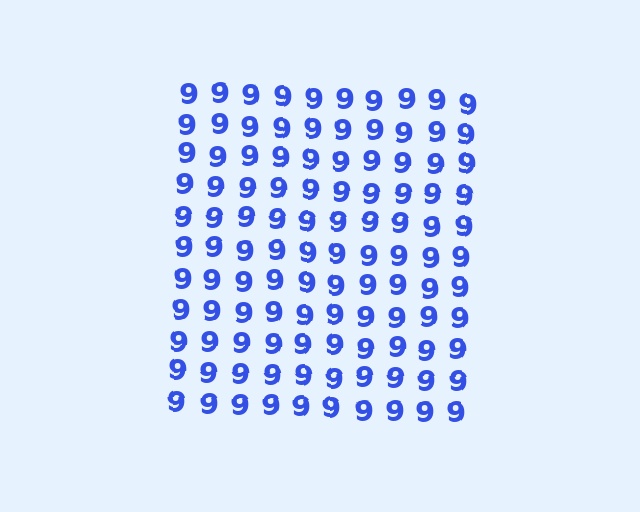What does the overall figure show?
The overall figure shows a square.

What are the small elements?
The small elements are digit 9's.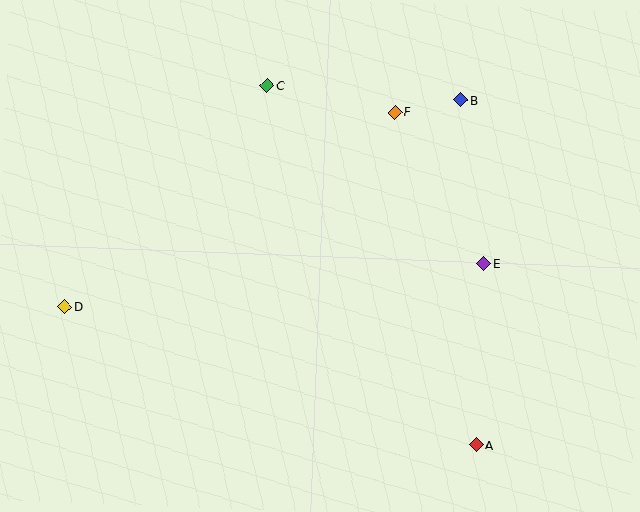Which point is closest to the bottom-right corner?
Point A is closest to the bottom-right corner.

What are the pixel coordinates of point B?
Point B is at (461, 100).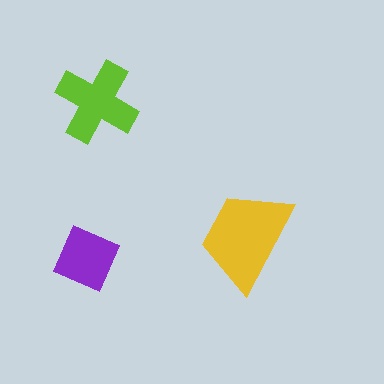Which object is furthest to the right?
The yellow trapezoid is rightmost.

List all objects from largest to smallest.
The yellow trapezoid, the lime cross, the purple diamond.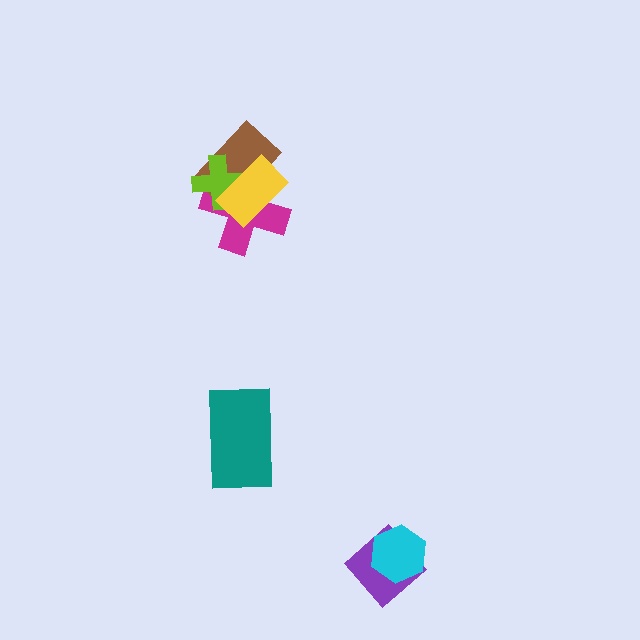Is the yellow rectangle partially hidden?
No, no other shape covers it.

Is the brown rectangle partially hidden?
Yes, it is partially covered by another shape.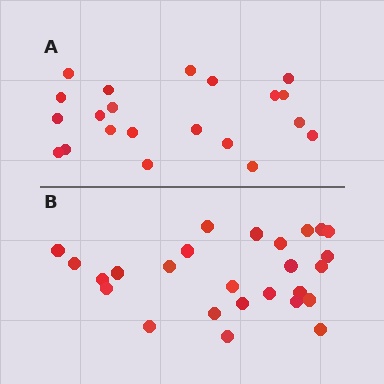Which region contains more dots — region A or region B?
Region B (the bottom region) has more dots.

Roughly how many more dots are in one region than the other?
Region B has about 5 more dots than region A.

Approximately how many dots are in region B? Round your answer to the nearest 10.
About 30 dots. (The exact count is 26, which rounds to 30.)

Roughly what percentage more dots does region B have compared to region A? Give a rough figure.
About 25% more.